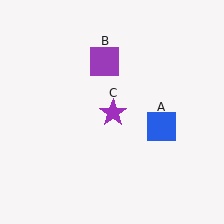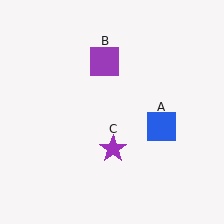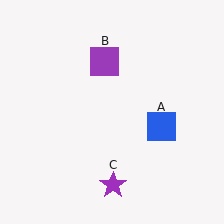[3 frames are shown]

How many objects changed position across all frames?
1 object changed position: purple star (object C).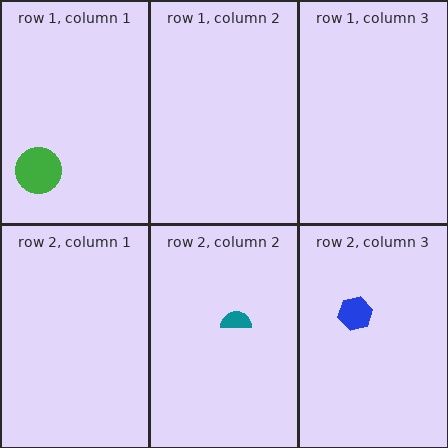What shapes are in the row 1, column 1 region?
The green circle.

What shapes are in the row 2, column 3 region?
The blue hexagon.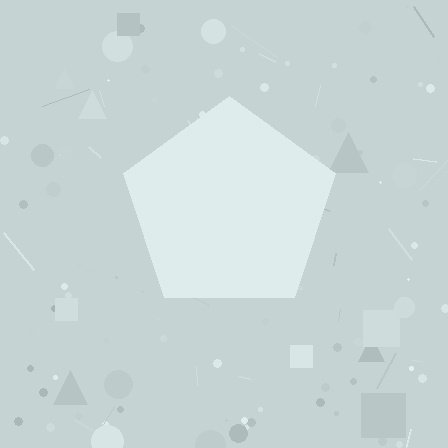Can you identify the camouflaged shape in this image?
The camouflaged shape is a pentagon.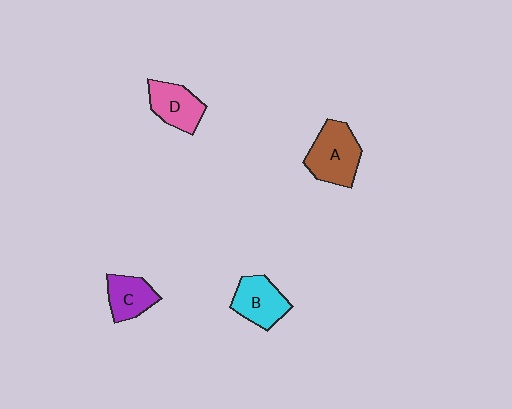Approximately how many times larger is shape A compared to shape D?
Approximately 1.3 times.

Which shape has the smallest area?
Shape C (purple).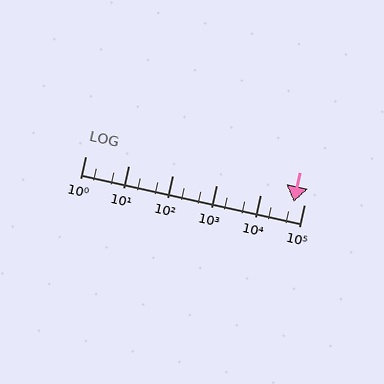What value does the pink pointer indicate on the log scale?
The pointer indicates approximately 58000.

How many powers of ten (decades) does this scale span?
The scale spans 5 decades, from 1 to 100000.